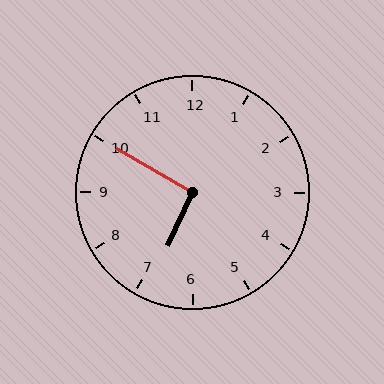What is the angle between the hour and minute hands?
Approximately 95 degrees.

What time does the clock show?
6:50.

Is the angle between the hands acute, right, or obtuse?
It is right.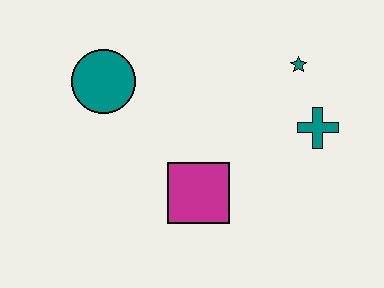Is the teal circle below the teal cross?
No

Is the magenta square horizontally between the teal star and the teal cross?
No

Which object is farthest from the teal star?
The teal circle is farthest from the teal star.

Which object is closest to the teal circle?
The magenta square is closest to the teal circle.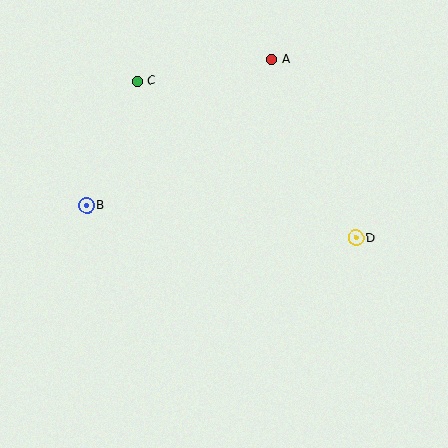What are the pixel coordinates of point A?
Point A is at (272, 60).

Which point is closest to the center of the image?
Point D at (356, 238) is closest to the center.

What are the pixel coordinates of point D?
Point D is at (356, 238).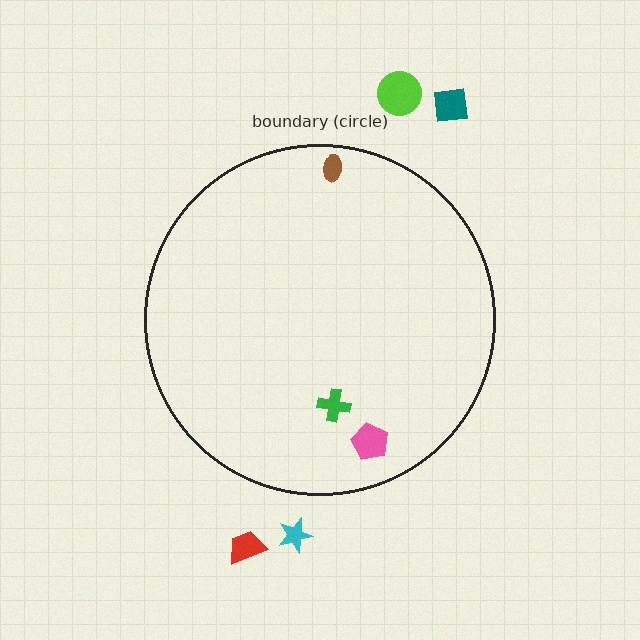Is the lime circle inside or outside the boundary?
Outside.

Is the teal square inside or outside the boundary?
Outside.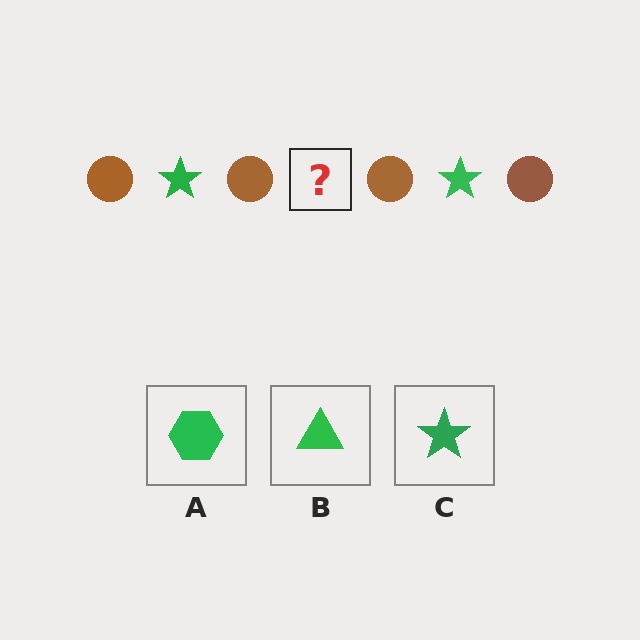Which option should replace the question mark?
Option C.